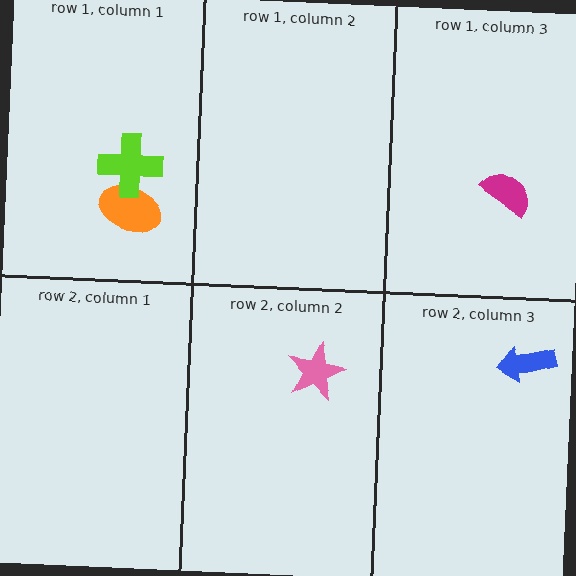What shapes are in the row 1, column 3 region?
The magenta semicircle.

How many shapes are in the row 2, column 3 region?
1.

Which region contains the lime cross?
The row 1, column 1 region.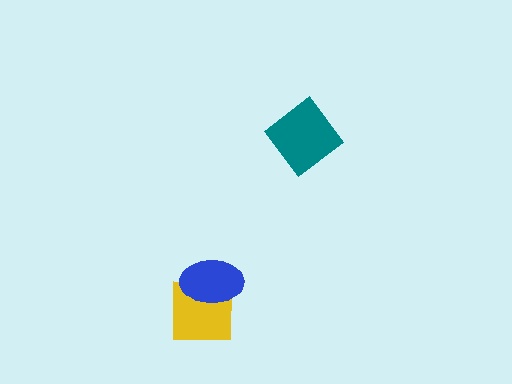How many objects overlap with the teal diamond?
0 objects overlap with the teal diamond.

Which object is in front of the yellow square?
The blue ellipse is in front of the yellow square.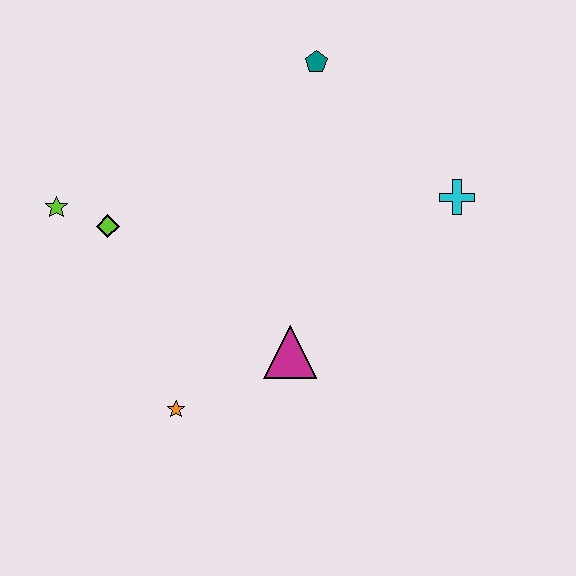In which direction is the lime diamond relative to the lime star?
The lime diamond is to the right of the lime star.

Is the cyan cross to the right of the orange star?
Yes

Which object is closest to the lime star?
The lime diamond is closest to the lime star.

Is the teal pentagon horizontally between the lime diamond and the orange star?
No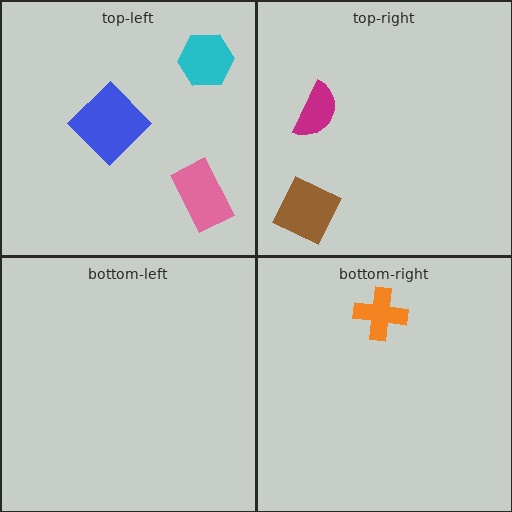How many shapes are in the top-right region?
2.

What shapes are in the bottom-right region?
The orange cross.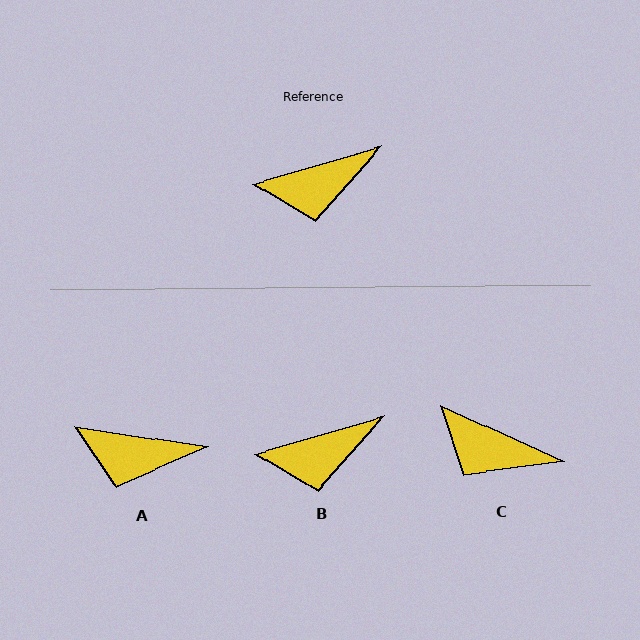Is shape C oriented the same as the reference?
No, it is off by about 40 degrees.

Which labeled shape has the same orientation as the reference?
B.